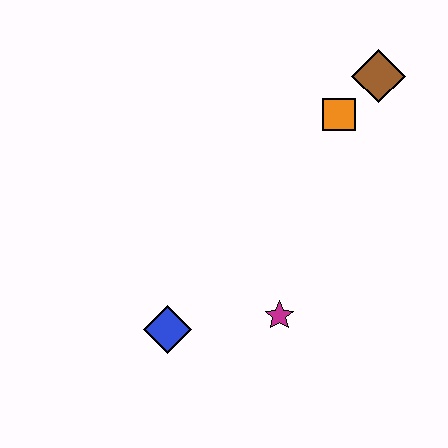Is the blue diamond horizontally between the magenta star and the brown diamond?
No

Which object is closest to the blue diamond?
The magenta star is closest to the blue diamond.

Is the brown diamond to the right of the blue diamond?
Yes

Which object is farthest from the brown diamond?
The blue diamond is farthest from the brown diamond.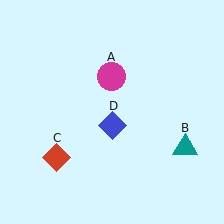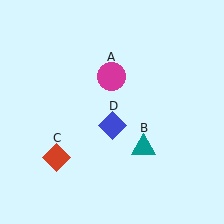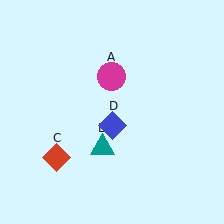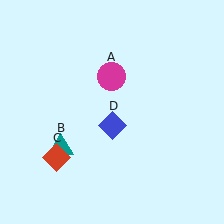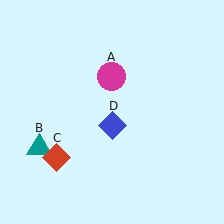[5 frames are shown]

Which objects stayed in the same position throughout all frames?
Magenta circle (object A) and red diamond (object C) and blue diamond (object D) remained stationary.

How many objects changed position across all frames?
1 object changed position: teal triangle (object B).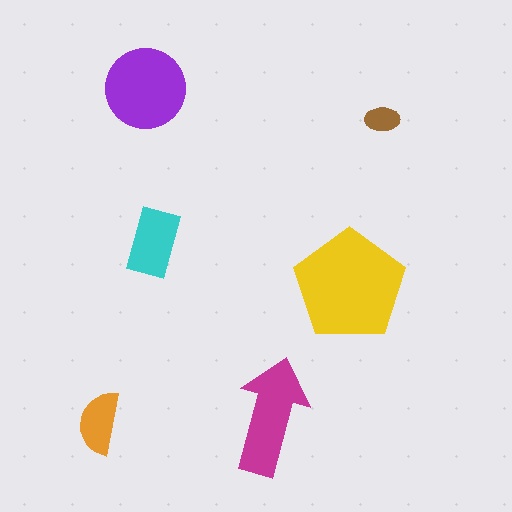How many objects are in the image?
There are 6 objects in the image.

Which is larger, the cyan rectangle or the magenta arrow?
The magenta arrow.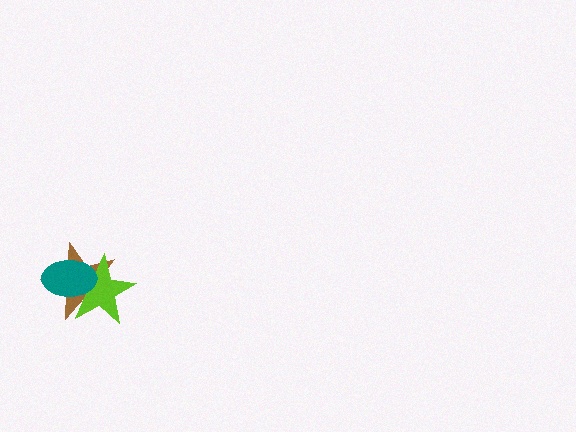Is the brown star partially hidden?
Yes, it is partially covered by another shape.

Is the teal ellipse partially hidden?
No, no other shape covers it.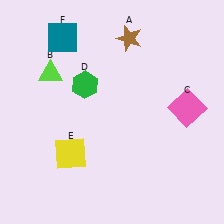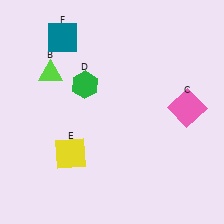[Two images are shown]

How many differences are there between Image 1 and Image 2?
There is 1 difference between the two images.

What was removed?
The brown star (A) was removed in Image 2.